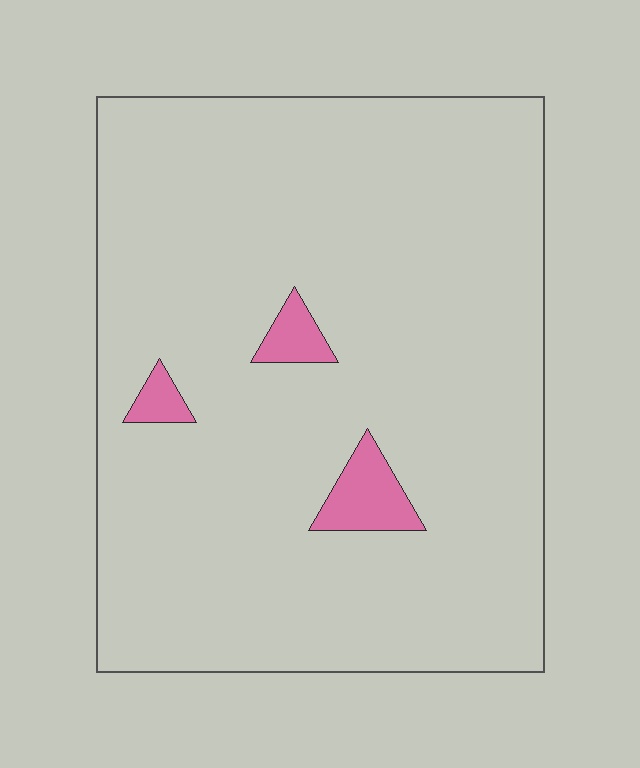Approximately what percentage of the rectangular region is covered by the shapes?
Approximately 5%.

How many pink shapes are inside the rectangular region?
3.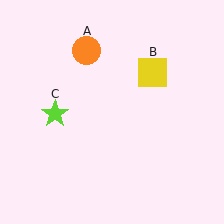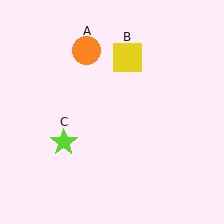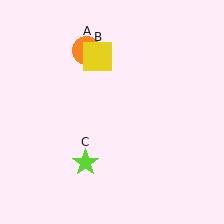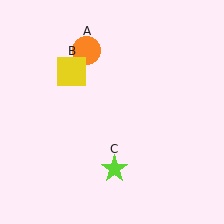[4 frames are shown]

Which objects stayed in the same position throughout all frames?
Orange circle (object A) remained stationary.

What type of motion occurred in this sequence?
The yellow square (object B), lime star (object C) rotated counterclockwise around the center of the scene.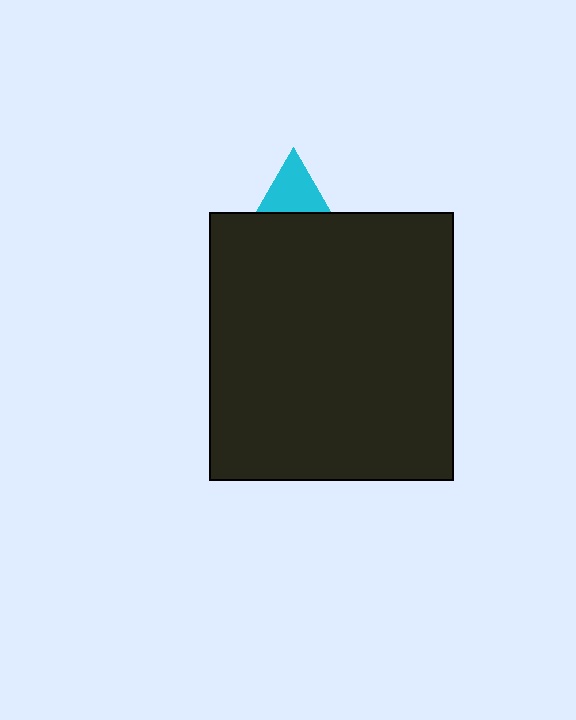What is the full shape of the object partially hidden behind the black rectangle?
The partially hidden object is a cyan triangle.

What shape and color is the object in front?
The object in front is a black rectangle.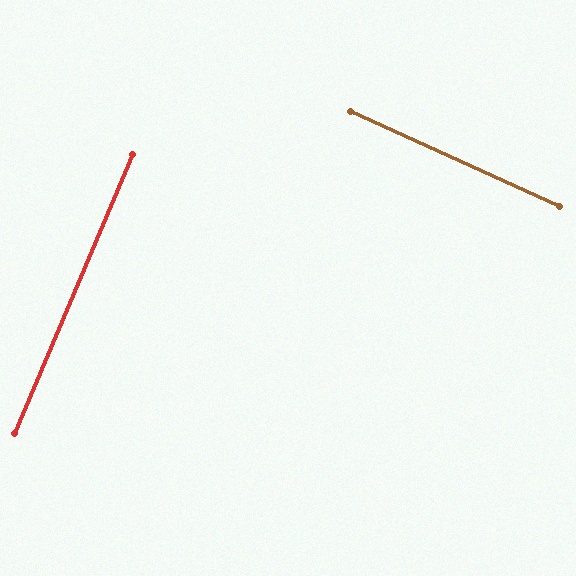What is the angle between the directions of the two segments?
Approximately 88 degrees.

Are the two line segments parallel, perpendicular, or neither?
Perpendicular — they meet at approximately 88°.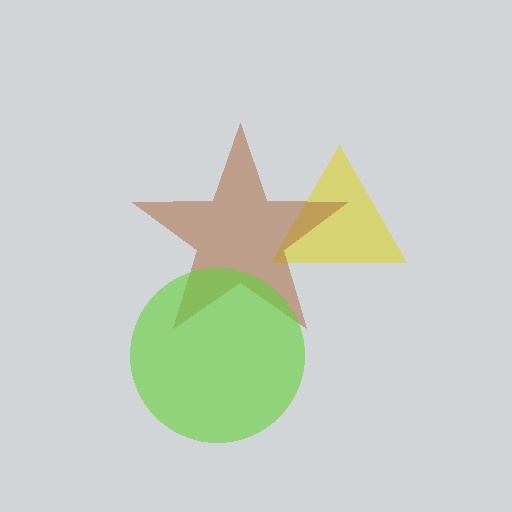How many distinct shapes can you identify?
There are 3 distinct shapes: a yellow triangle, a brown star, a lime circle.